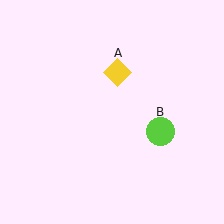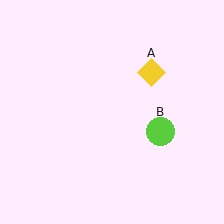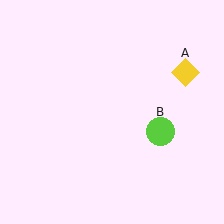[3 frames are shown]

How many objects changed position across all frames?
1 object changed position: yellow diamond (object A).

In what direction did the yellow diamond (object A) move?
The yellow diamond (object A) moved right.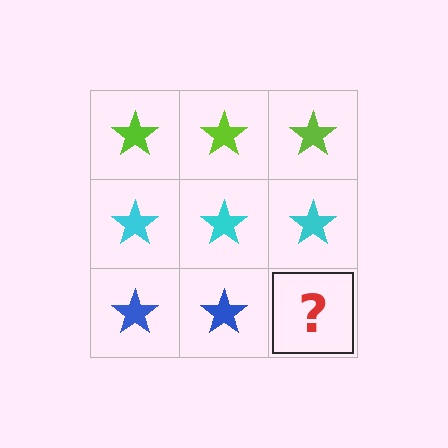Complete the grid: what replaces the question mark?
The question mark should be replaced with a blue star.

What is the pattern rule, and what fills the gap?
The rule is that each row has a consistent color. The gap should be filled with a blue star.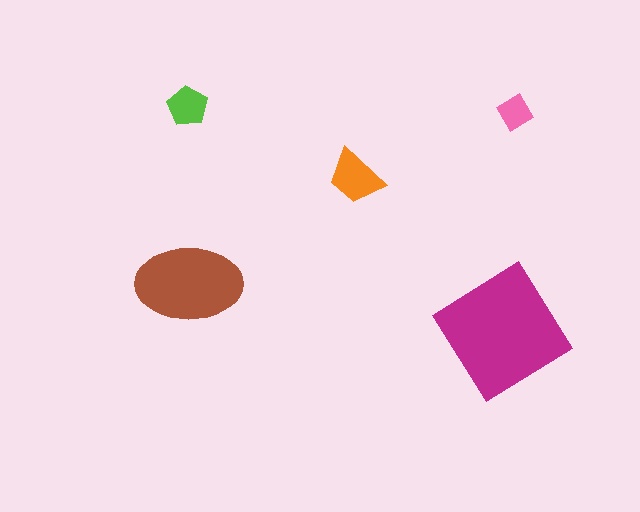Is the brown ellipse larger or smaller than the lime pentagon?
Larger.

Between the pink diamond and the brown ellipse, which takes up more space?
The brown ellipse.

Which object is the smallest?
The pink diamond.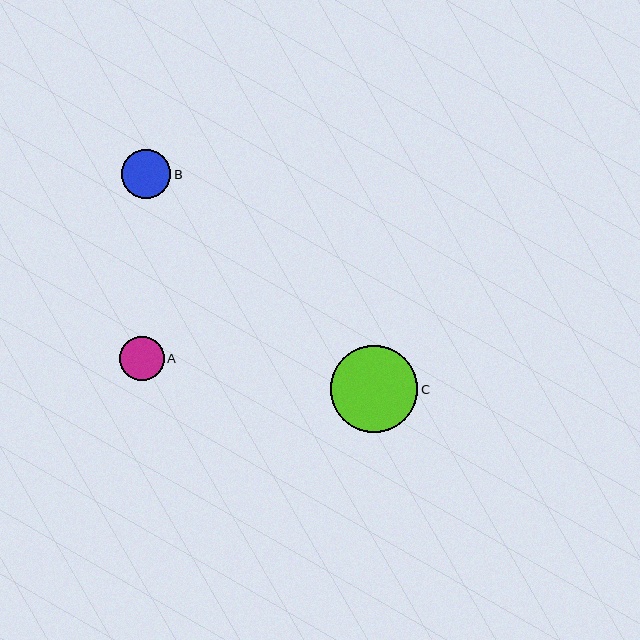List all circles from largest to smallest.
From largest to smallest: C, B, A.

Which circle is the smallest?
Circle A is the smallest with a size of approximately 45 pixels.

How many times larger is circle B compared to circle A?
Circle B is approximately 1.1 times the size of circle A.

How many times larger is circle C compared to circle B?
Circle C is approximately 1.8 times the size of circle B.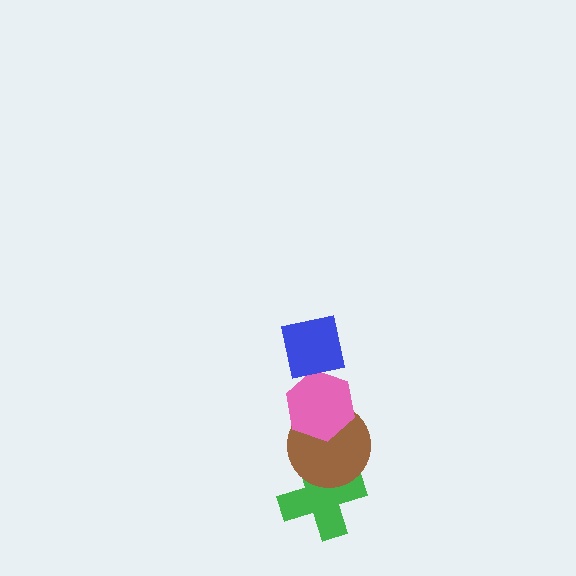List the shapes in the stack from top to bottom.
From top to bottom: the blue square, the pink hexagon, the brown circle, the green cross.